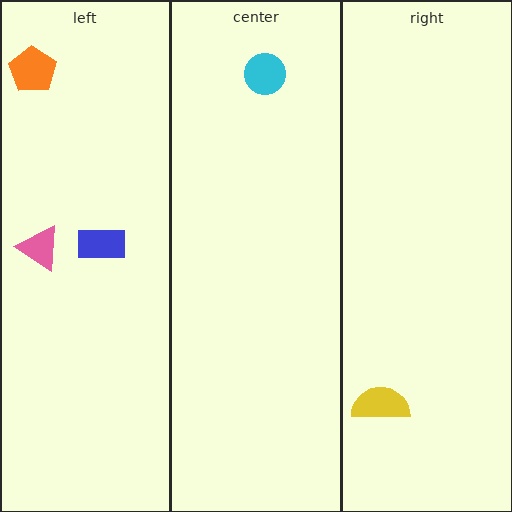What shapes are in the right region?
The yellow semicircle.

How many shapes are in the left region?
3.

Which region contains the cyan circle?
The center region.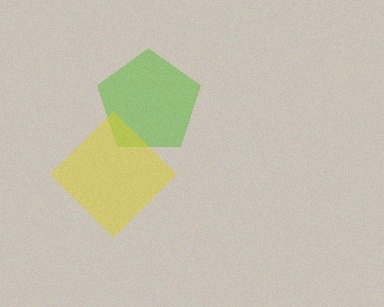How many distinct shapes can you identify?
There are 2 distinct shapes: a lime pentagon, a yellow diamond.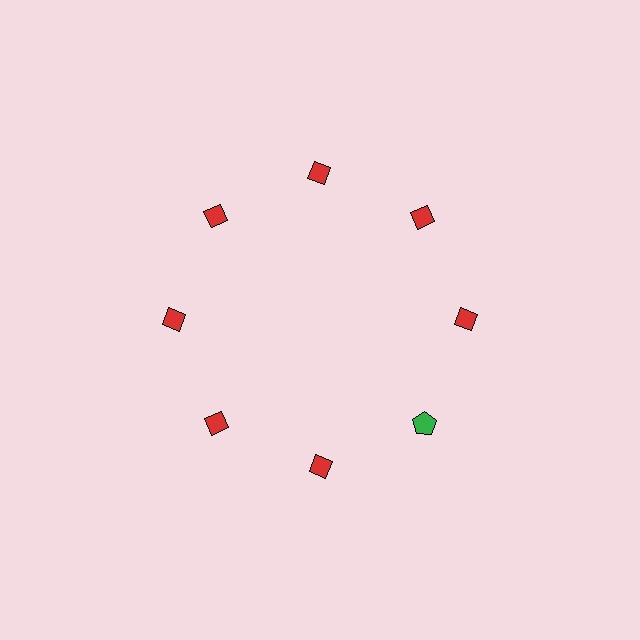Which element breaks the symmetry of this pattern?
The green pentagon at roughly the 4 o'clock position breaks the symmetry. All other shapes are red diamonds.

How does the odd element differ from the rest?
It differs in both color (green instead of red) and shape (pentagon instead of diamond).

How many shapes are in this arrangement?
There are 8 shapes arranged in a ring pattern.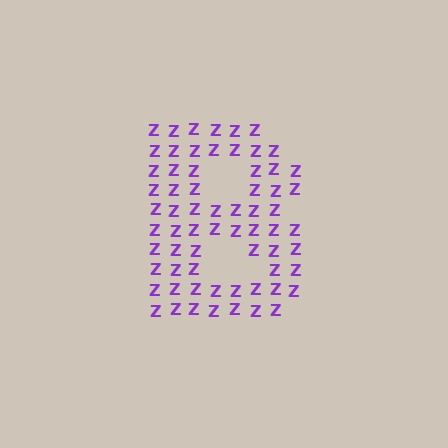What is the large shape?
The large shape is the letter B.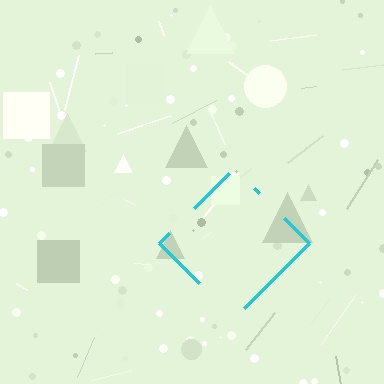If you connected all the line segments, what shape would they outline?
They would outline a diamond.